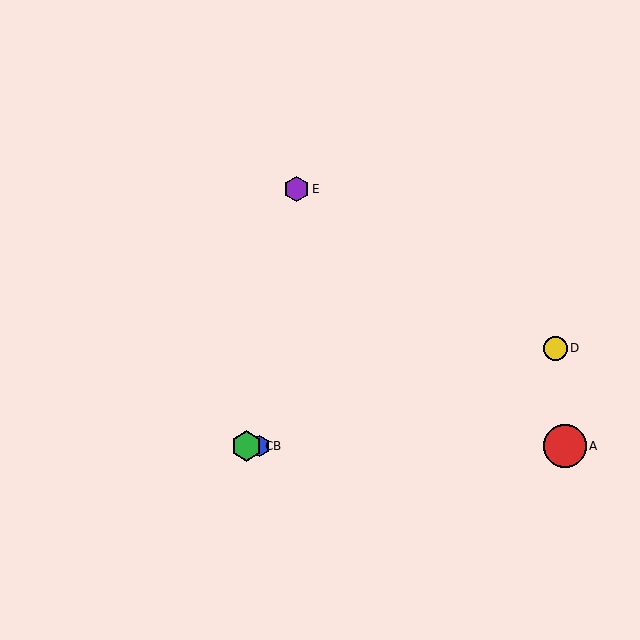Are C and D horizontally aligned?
No, C is at y≈446 and D is at y≈348.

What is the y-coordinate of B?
Object B is at y≈446.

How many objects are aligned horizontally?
3 objects (A, B, C) are aligned horizontally.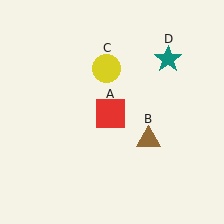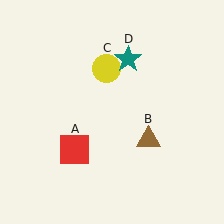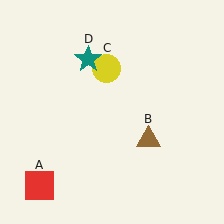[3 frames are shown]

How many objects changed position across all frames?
2 objects changed position: red square (object A), teal star (object D).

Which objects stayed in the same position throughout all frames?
Brown triangle (object B) and yellow circle (object C) remained stationary.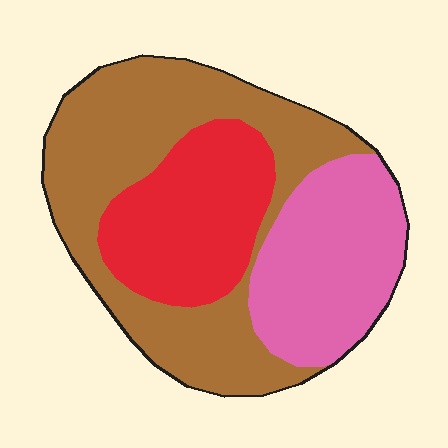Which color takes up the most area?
Brown, at roughly 45%.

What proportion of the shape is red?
Red takes up about one quarter (1/4) of the shape.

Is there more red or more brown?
Brown.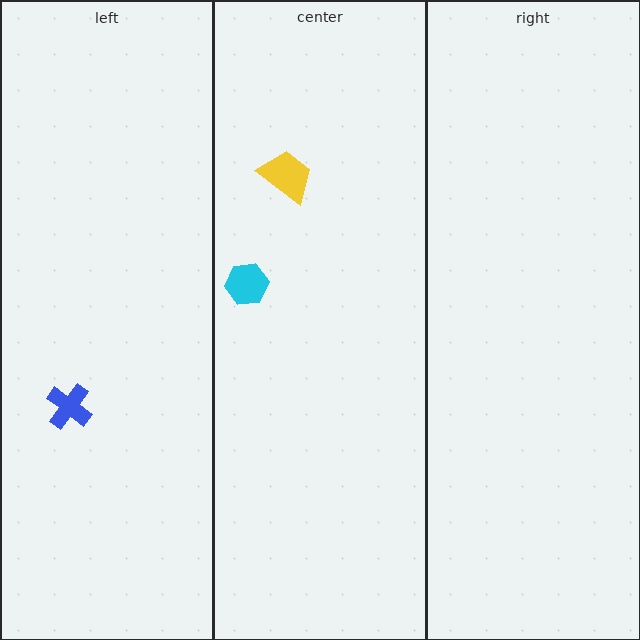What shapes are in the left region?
The blue cross.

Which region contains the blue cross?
The left region.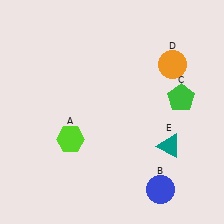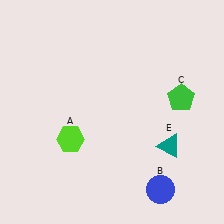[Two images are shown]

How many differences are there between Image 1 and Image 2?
There is 1 difference between the two images.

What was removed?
The orange circle (D) was removed in Image 2.